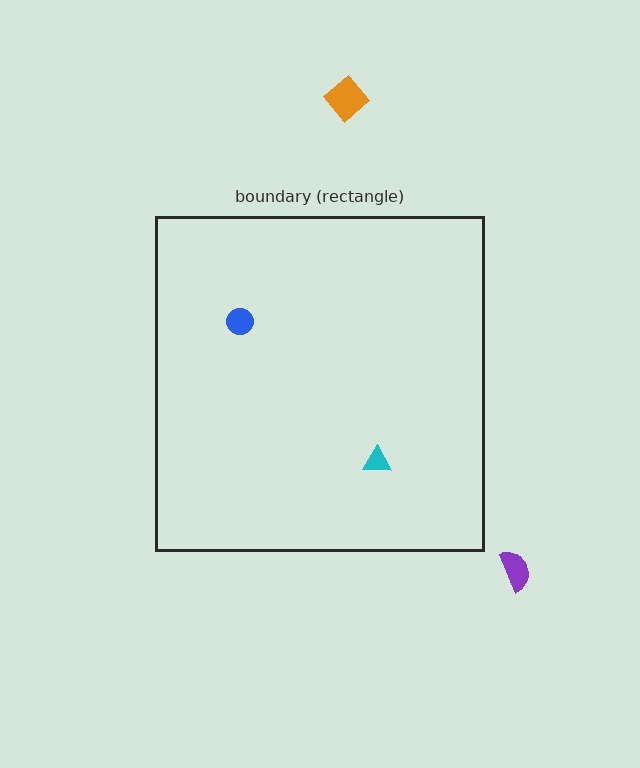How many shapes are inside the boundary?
2 inside, 2 outside.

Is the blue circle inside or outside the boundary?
Inside.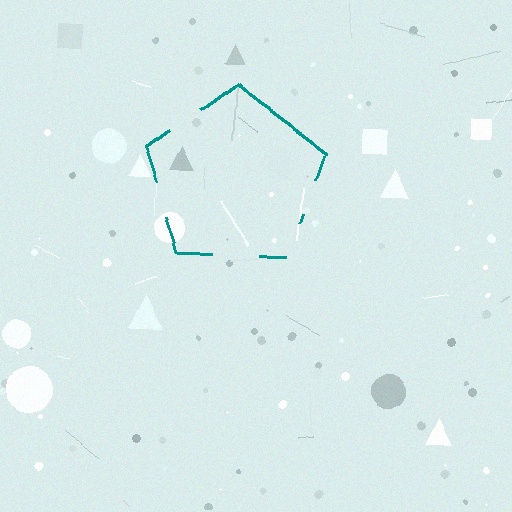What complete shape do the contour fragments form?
The contour fragments form a pentagon.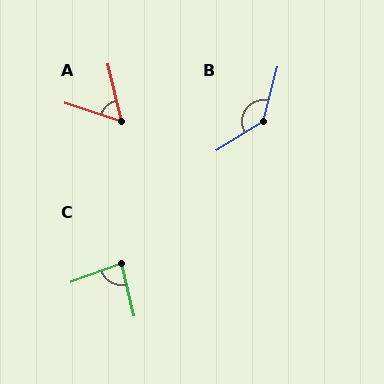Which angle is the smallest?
A, at approximately 58 degrees.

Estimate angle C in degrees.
Approximately 84 degrees.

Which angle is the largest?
B, at approximately 137 degrees.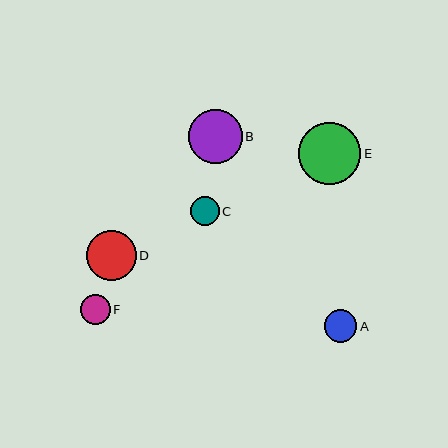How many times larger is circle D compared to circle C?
Circle D is approximately 1.7 times the size of circle C.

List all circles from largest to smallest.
From largest to smallest: E, B, D, A, F, C.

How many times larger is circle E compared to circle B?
Circle E is approximately 1.2 times the size of circle B.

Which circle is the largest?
Circle E is the largest with a size of approximately 62 pixels.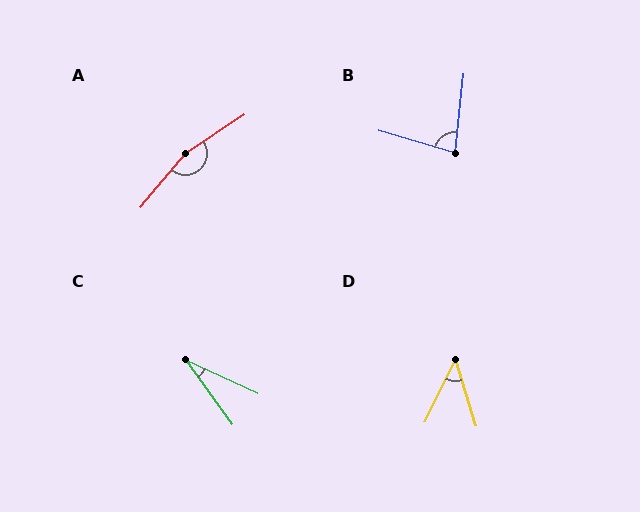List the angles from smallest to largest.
C (29°), D (43°), B (80°), A (163°).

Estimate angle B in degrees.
Approximately 80 degrees.